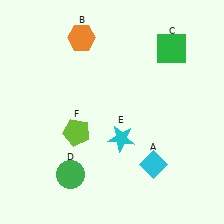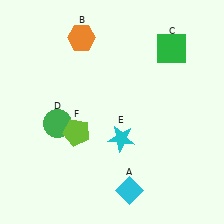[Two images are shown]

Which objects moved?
The objects that moved are: the cyan diamond (A), the green circle (D).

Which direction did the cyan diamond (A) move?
The cyan diamond (A) moved down.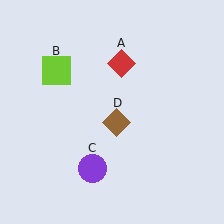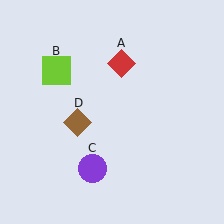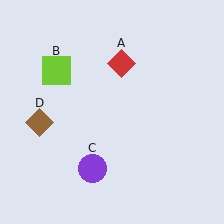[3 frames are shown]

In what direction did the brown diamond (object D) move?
The brown diamond (object D) moved left.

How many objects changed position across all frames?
1 object changed position: brown diamond (object D).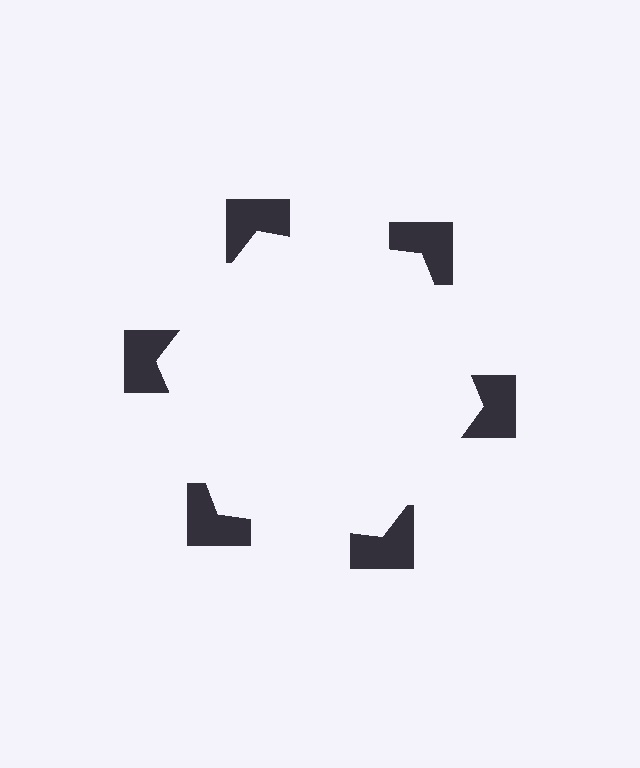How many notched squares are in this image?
There are 6 — one at each vertex of the illusory hexagon.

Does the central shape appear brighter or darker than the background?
It typically appears slightly brighter than the background, even though no actual brightness change is drawn.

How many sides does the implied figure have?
6 sides.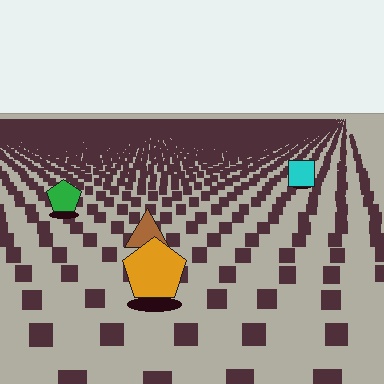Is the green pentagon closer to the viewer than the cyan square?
Yes. The green pentagon is closer — you can tell from the texture gradient: the ground texture is coarser near it.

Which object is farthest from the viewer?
The cyan square is farthest from the viewer. It appears smaller and the ground texture around it is denser.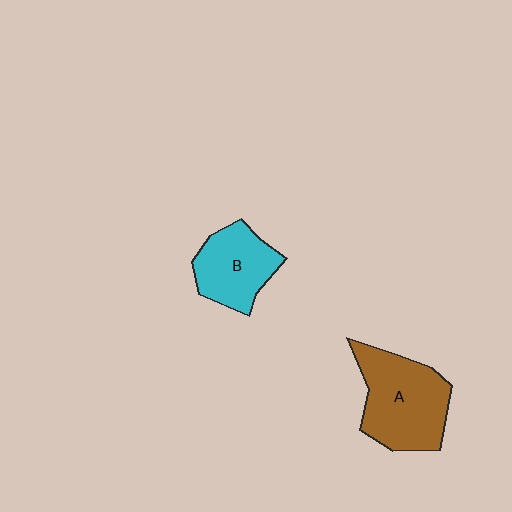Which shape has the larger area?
Shape A (brown).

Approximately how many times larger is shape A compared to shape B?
Approximately 1.4 times.